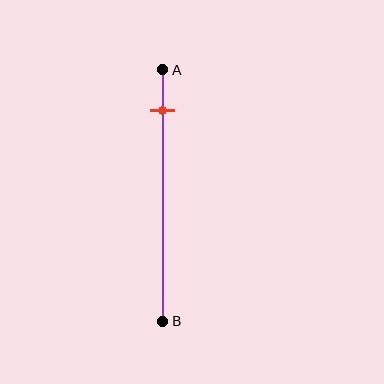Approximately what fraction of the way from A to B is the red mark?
The red mark is approximately 15% of the way from A to B.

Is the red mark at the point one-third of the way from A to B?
No, the mark is at about 15% from A, not at the 33% one-third point.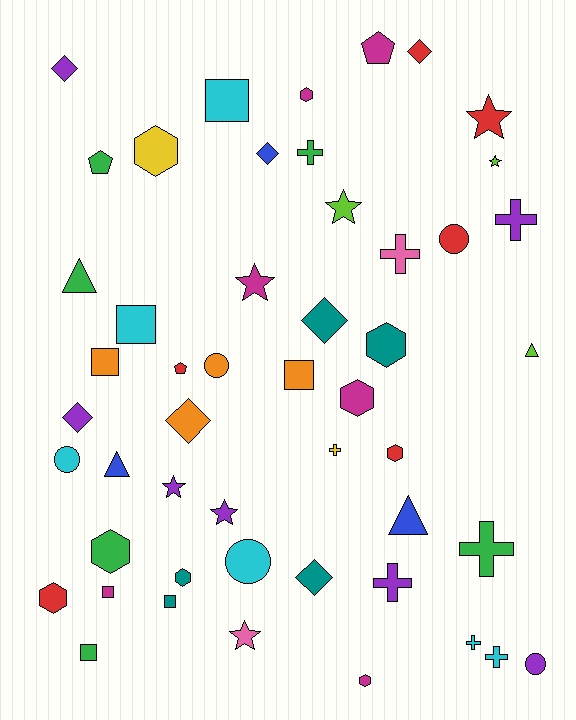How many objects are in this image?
There are 50 objects.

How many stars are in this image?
There are 7 stars.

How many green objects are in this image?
There are 6 green objects.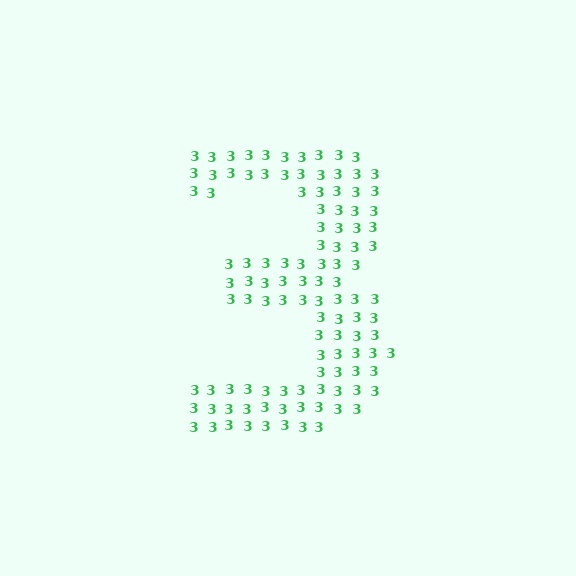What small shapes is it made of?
It is made of small digit 3's.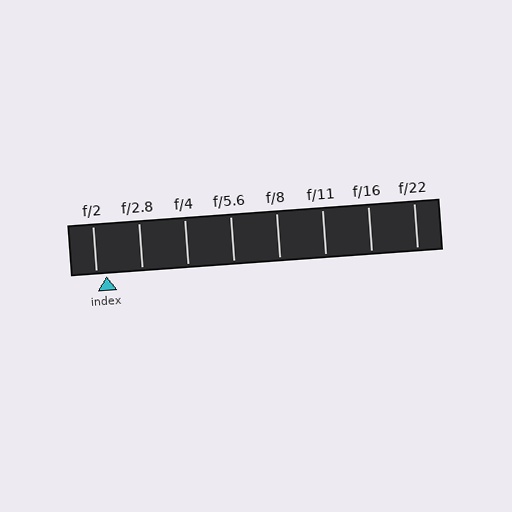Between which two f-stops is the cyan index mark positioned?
The index mark is between f/2 and f/2.8.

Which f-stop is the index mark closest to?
The index mark is closest to f/2.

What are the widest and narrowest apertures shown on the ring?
The widest aperture shown is f/2 and the narrowest is f/22.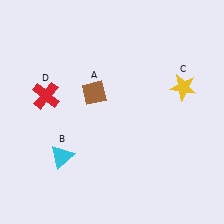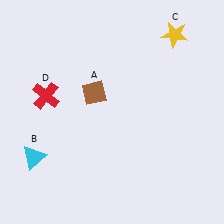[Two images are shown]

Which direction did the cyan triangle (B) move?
The cyan triangle (B) moved left.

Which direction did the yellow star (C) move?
The yellow star (C) moved up.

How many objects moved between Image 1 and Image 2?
2 objects moved between the two images.